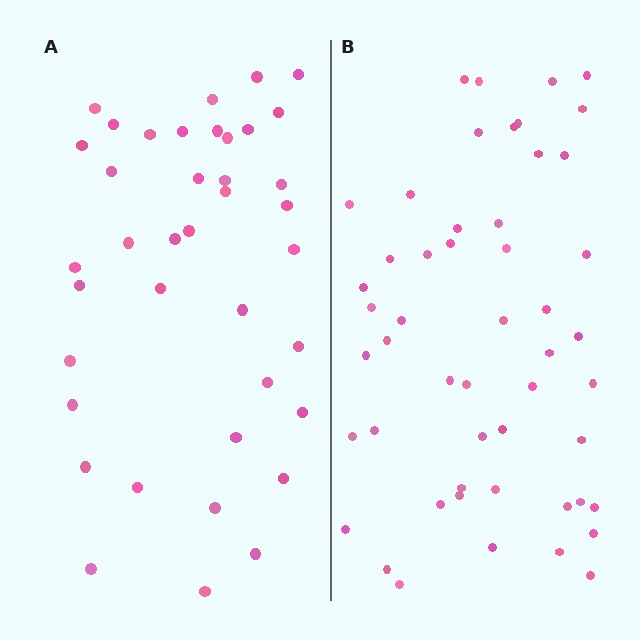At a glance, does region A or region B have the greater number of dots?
Region B (the right region) has more dots.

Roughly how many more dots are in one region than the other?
Region B has roughly 12 or so more dots than region A.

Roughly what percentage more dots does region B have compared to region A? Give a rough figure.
About 30% more.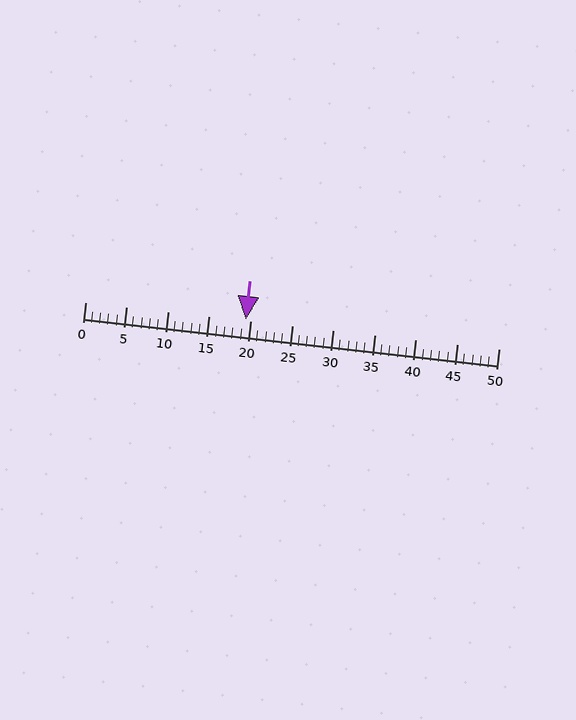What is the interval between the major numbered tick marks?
The major tick marks are spaced 5 units apart.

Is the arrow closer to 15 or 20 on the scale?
The arrow is closer to 20.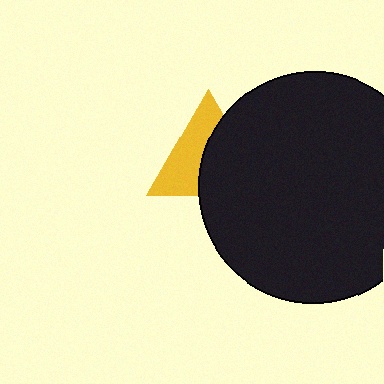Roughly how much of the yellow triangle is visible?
About half of it is visible (roughly 50%).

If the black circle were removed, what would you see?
You would see the complete yellow triangle.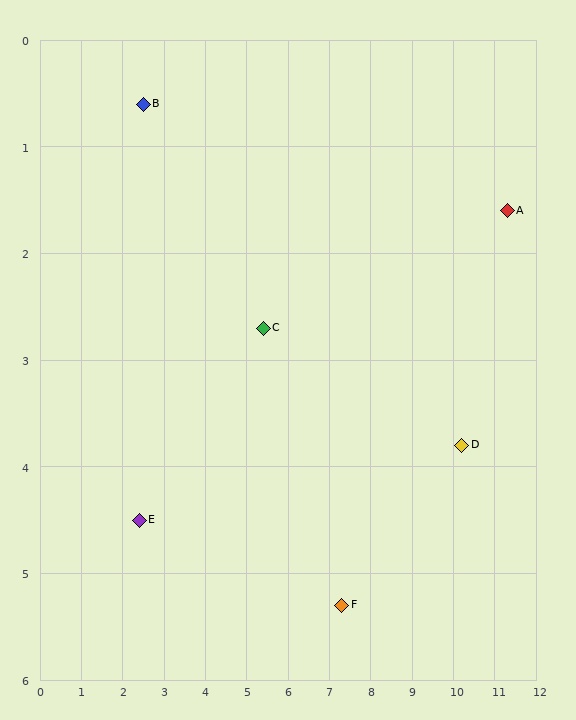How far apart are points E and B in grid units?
Points E and B are about 3.9 grid units apart.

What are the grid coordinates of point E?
Point E is at approximately (2.4, 4.5).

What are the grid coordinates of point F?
Point F is at approximately (7.3, 5.3).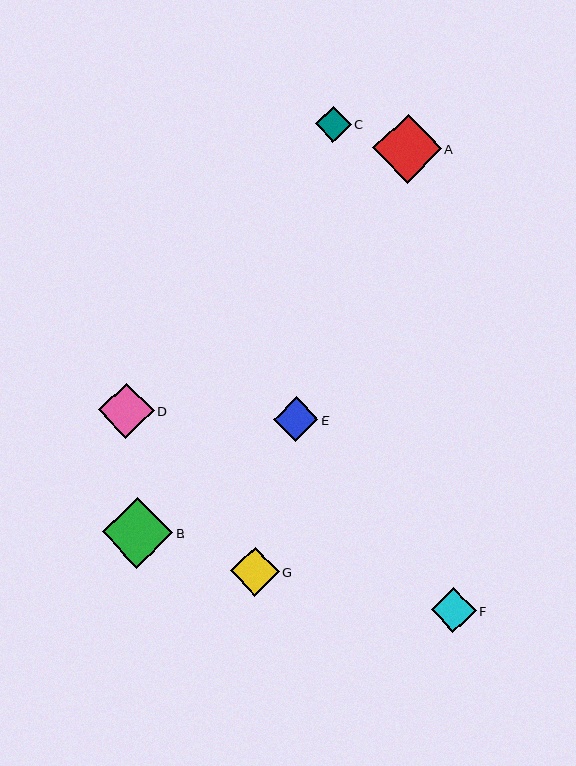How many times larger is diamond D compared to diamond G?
Diamond D is approximately 1.1 times the size of diamond G.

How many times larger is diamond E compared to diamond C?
Diamond E is approximately 1.2 times the size of diamond C.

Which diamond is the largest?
Diamond B is the largest with a size of approximately 71 pixels.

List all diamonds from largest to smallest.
From largest to smallest: B, A, D, G, F, E, C.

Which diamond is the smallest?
Diamond C is the smallest with a size of approximately 36 pixels.